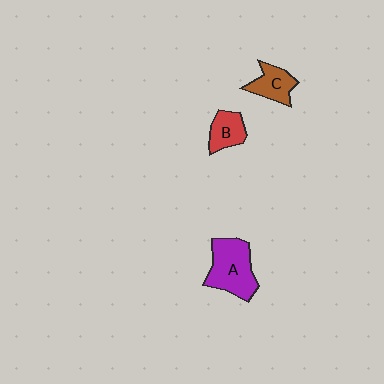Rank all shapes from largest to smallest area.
From largest to smallest: A (purple), C (brown), B (red).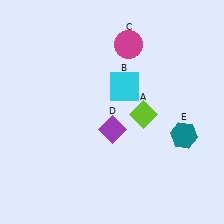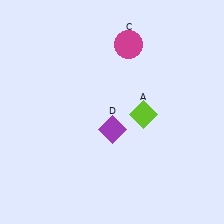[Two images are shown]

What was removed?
The cyan square (B), the teal hexagon (E) were removed in Image 2.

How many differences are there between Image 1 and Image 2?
There are 2 differences between the two images.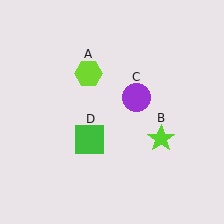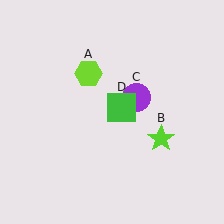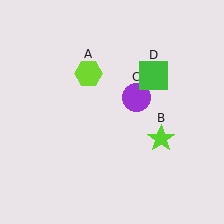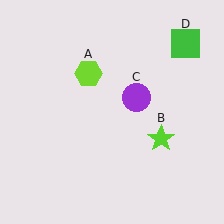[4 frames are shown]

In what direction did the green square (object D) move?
The green square (object D) moved up and to the right.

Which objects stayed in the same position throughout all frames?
Lime hexagon (object A) and lime star (object B) and purple circle (object C) remained stationary.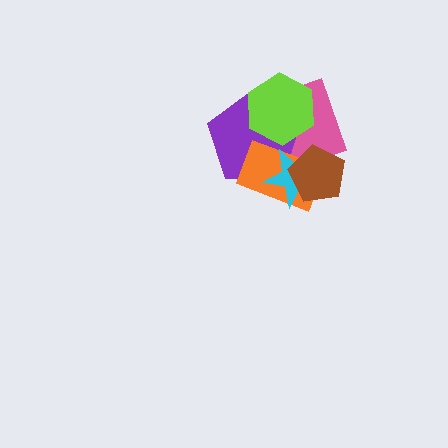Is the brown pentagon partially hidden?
No, no other shape covers it.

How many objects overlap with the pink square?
5 objects overlap with the pink square.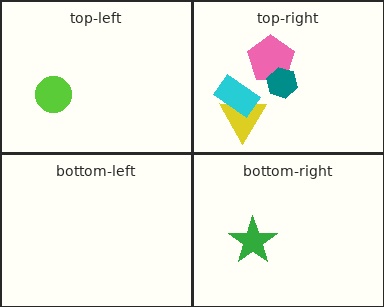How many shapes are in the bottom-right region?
1.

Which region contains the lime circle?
The top-left region.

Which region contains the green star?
The bottom-right region.